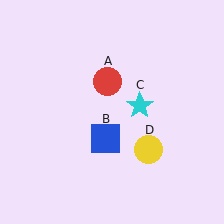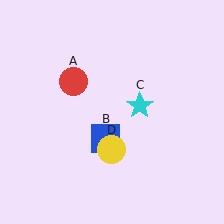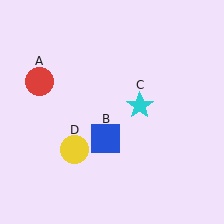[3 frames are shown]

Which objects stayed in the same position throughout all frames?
Blue square (object B) and cyan star (object C) remained stationary.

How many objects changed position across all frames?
2 objects changed position: red circle (object A), yellow circle (object D).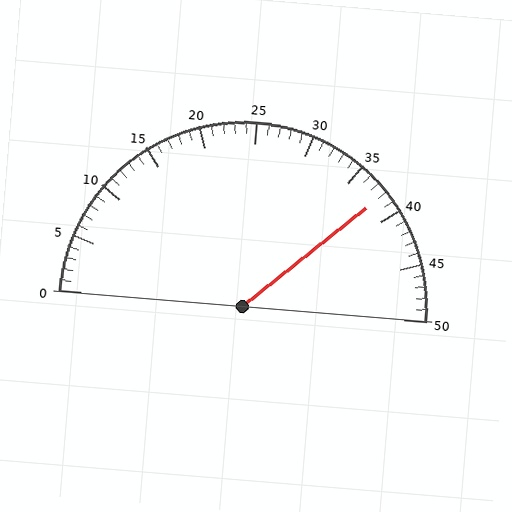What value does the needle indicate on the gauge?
The needle indicates approximately 38.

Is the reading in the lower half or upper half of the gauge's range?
The reading is in the upper half of the range (0 to 50).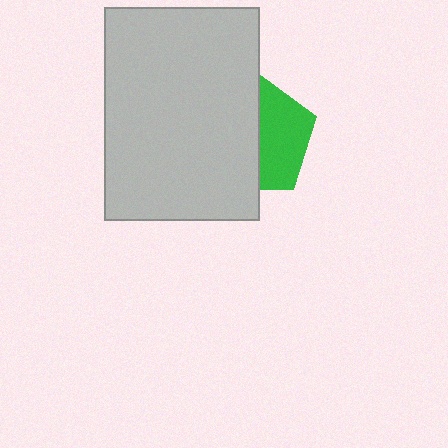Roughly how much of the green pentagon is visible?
About half of it is visible (roughly 45%).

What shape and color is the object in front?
The object in front is a light gray rectangle.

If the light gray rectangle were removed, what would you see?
You would see the complete green pentagon.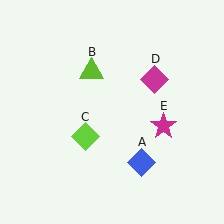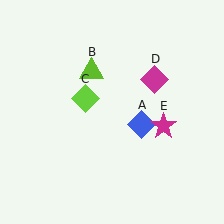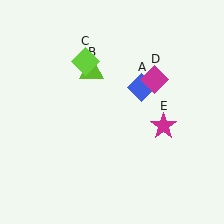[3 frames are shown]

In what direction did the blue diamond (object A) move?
The blue diamond (object A) moved up.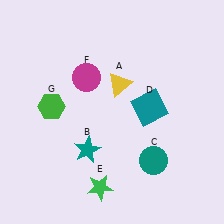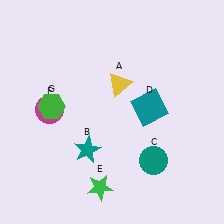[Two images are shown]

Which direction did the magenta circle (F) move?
The magenta circle (F) moved left.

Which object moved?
The magenta circle (F) moved left.